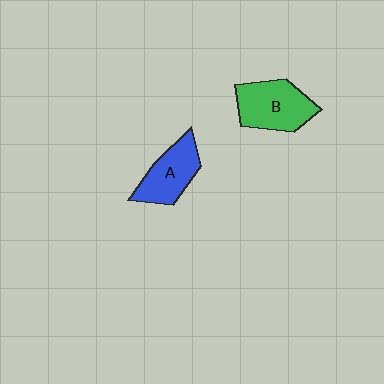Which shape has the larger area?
Shape B (green).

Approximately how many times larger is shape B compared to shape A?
Approximately 1.2 times.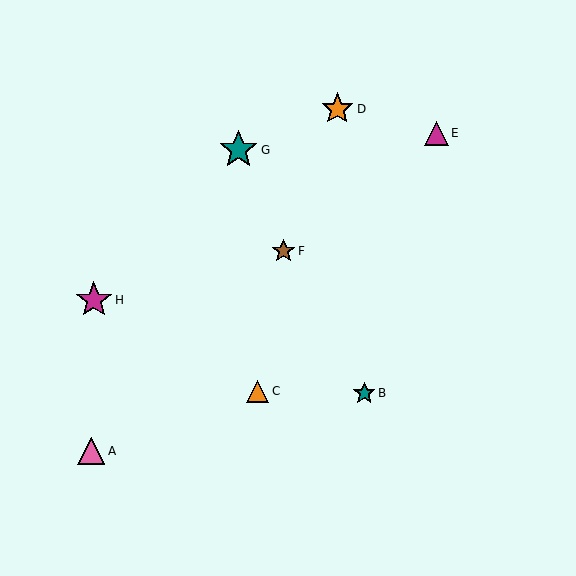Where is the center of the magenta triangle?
The center of the magenta triangle is at (437, 133).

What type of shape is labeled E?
Shape E is a magenta triangle.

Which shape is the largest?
The teal star (labeled G) is the largest.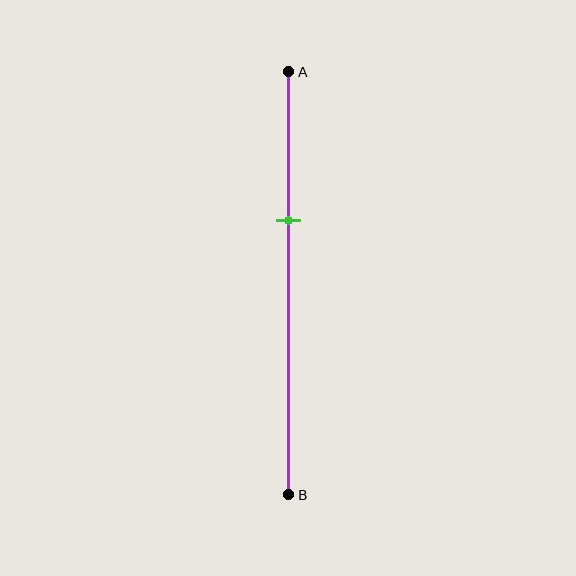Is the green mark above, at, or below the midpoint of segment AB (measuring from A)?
The green mark is above the midpoint of segment AB.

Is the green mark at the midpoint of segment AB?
No, the mark is at about 35% from A, not at the 50% midpoint.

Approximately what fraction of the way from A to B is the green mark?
The green mark is approximately 35% of the way from A to B.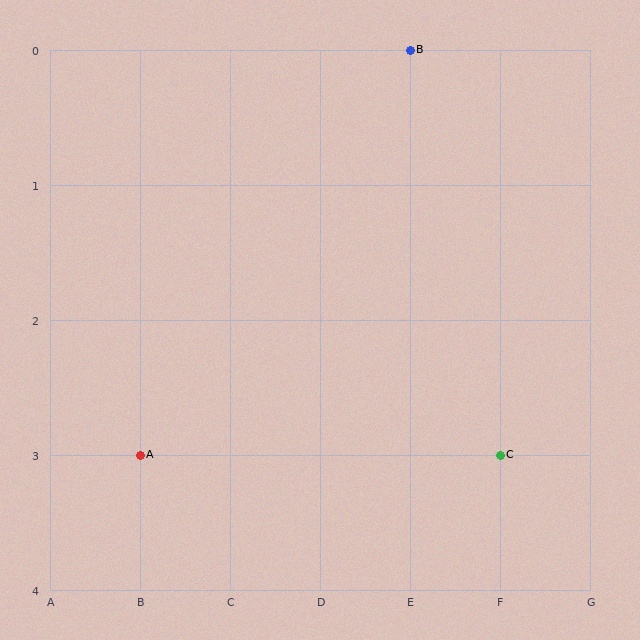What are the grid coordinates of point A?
Point A is at grid coordinates (B, 3).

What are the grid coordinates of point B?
Point B is at grid coordinates (E, 0).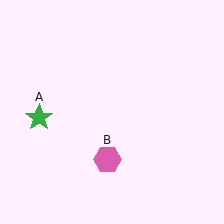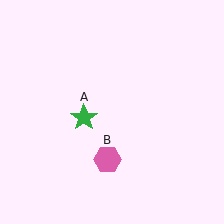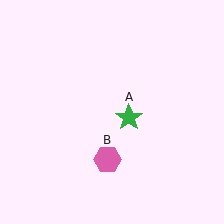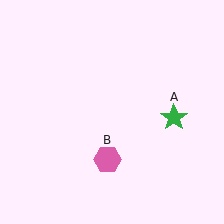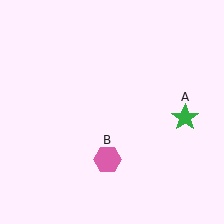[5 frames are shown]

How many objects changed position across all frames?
1 object changed position: green star (object A).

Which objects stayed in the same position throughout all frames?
Pink hexagon (object B) remained stationary.